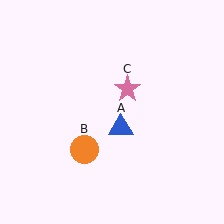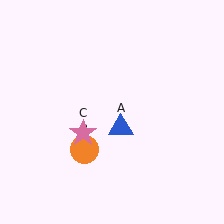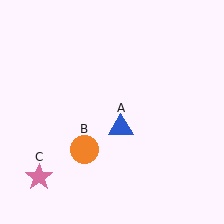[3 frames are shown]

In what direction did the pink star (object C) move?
The pink star (object C) moved down and to the left.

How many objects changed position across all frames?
1 object changed position: pink star (object C).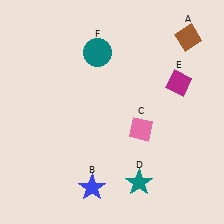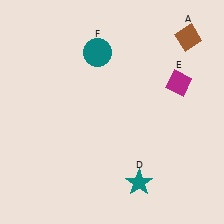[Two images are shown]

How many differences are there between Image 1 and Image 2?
There are 2 differences between the two images.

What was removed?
The blue star (B), the pink diamond (C) were removed in Image 2.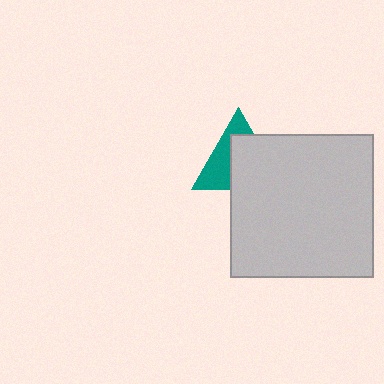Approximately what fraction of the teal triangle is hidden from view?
Roughly 58% of the teal triangle is hidden behind the light gray square.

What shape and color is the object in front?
The object in front is a light gray square.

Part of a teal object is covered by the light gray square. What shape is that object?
It is a triangle.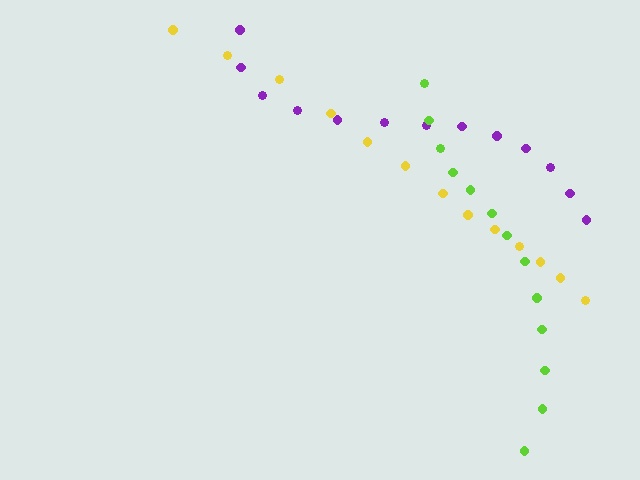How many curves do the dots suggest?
There are 3 distinct paths.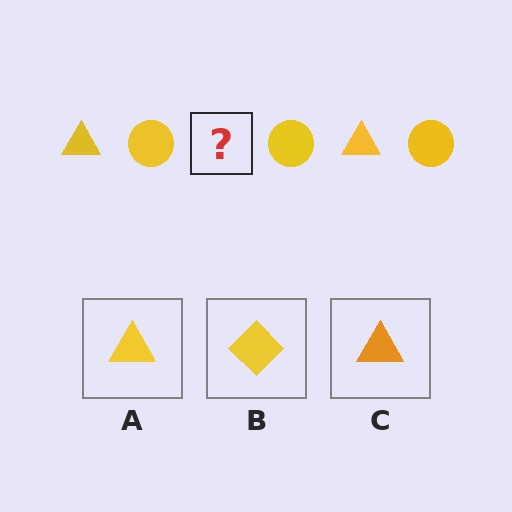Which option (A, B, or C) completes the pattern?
A.